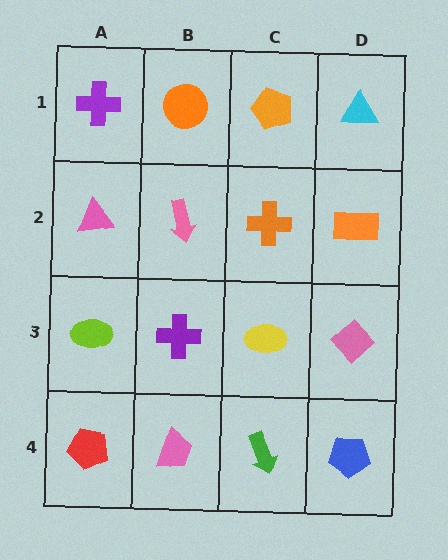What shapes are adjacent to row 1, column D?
An orange rectangle (row 2, column D), an orange pentagon (row 1, column C).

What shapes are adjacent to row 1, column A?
A pink triangle (row 2, column A), an orange circle (row 1, column B).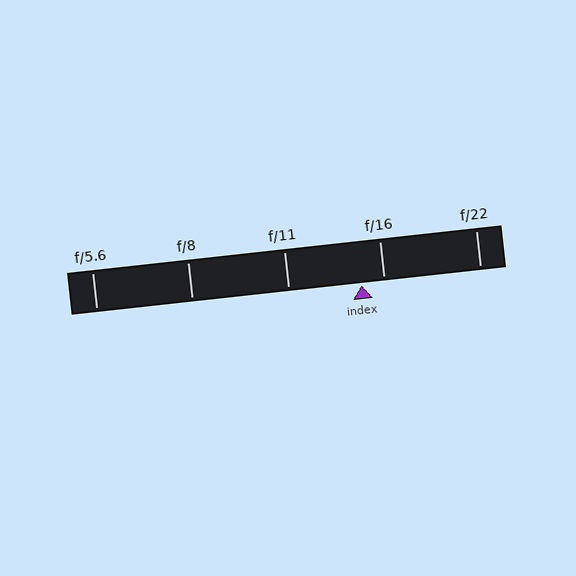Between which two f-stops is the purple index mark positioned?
The index mark is between f/11 and f/16.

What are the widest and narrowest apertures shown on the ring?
The widest aperture shown is f/5.6 and the narrowest is f/22.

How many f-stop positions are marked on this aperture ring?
There are 5 f-stop positions marked.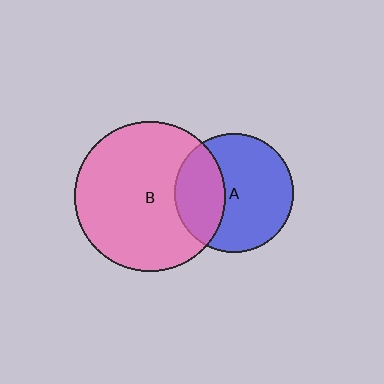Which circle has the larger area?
Circle B (pink).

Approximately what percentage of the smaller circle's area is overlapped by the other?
Approximately 35%.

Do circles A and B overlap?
Yes.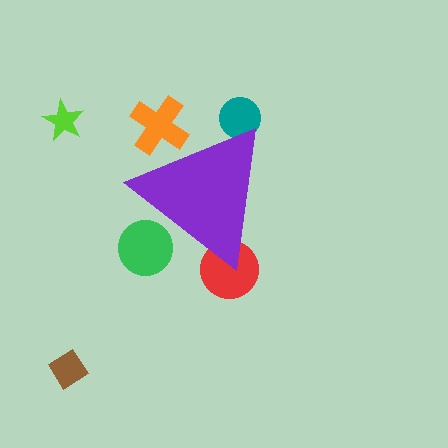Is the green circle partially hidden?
Yes, the green circle is partially hidden behind the purple triangle.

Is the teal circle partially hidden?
Yes, the teal circle is partially hidden behind the purple triangle.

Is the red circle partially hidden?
Yes, the red circle is partially hidden behind the purple triangle.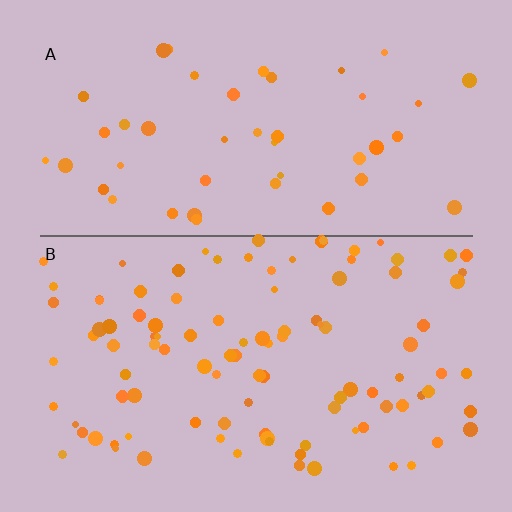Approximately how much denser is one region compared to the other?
Approximately 2.3× — region B over region A.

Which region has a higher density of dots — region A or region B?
B (the bottom).